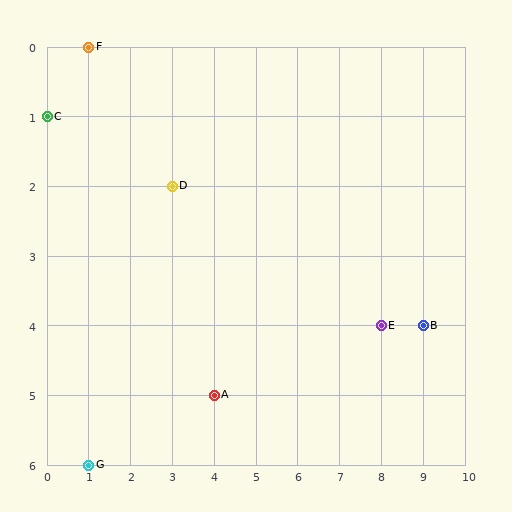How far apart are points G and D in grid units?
Points G and D are 2 columns and 4 rows apart (about 4.5 grid units diagonally).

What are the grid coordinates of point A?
Point A is at grid coordinates (4, 5).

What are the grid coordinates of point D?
Point D is at grid coordinates (3, 2).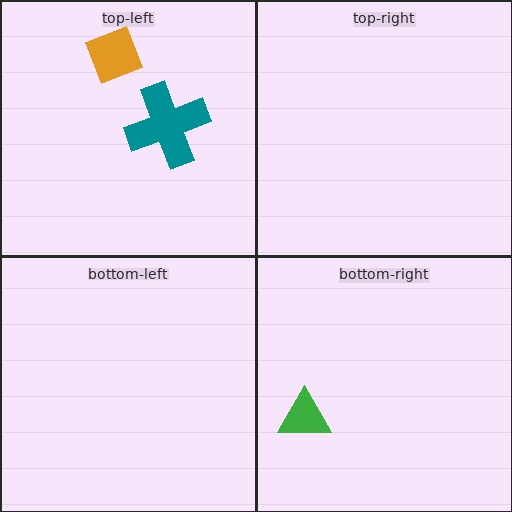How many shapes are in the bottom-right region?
1.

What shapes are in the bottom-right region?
The green triangle.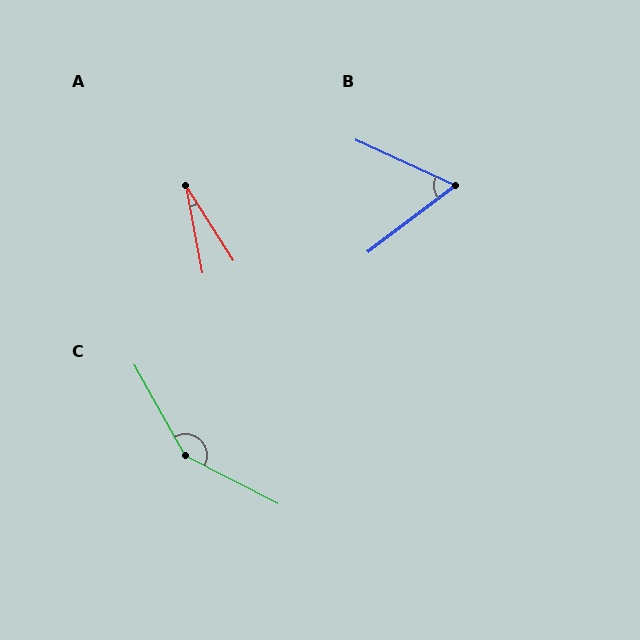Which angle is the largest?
C, at approximately 146 degrees.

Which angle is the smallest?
A, at approximately 22 degrees.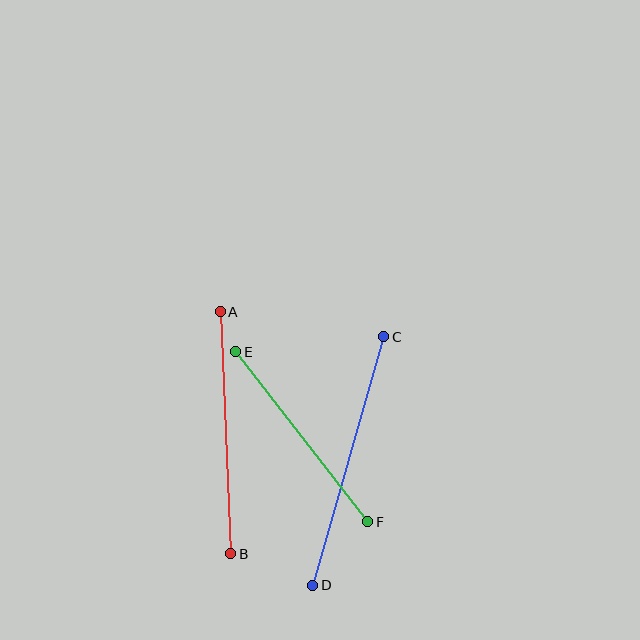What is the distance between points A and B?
The distance is approximately 242 pixels.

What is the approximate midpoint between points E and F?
The midpoint is at approximately (302, 437) pixels.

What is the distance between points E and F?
The distance is approximately 215 pixels.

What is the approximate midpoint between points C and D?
The midpoint is at approximately (348, 461) pixels.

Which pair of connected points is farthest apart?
Points C and D are farthest apart.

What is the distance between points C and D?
The distance is approximately 259 pixels.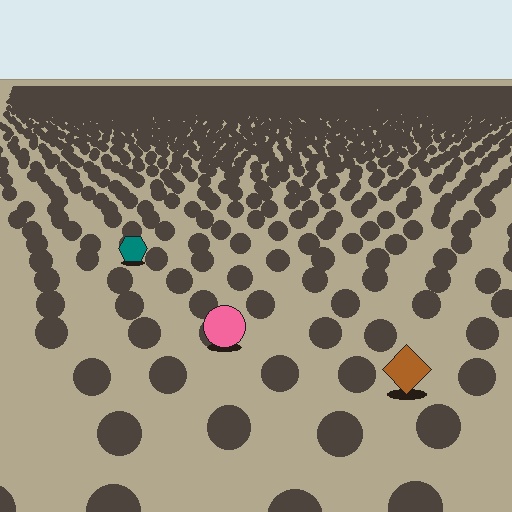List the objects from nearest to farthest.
From nearest to farthest: the brown diamond, the pink circle, the teal hexagon.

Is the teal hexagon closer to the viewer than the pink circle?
No. The pink circle is closer — you can tell from the texture gradient: the ground texture is coarser near it.